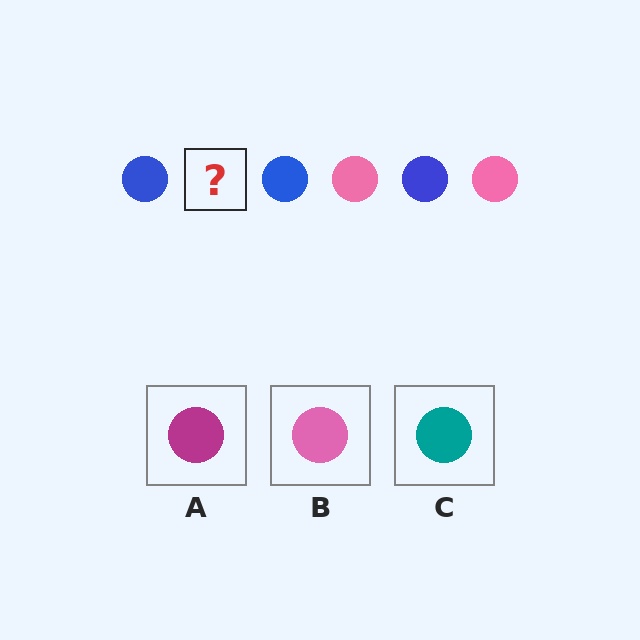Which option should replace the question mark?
Option B.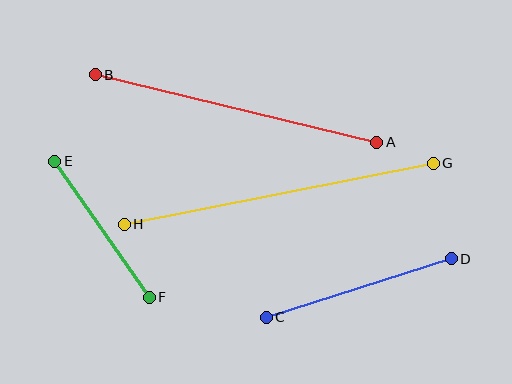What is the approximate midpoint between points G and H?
The midpoint is at approximately (279, 194) pixels.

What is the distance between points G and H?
The distance is approximately 315 pixels.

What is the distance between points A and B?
The distance is approximately 290 pixels.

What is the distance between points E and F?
The distance is approximately 166 pixels.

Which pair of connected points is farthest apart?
Points G and H are farthest apart.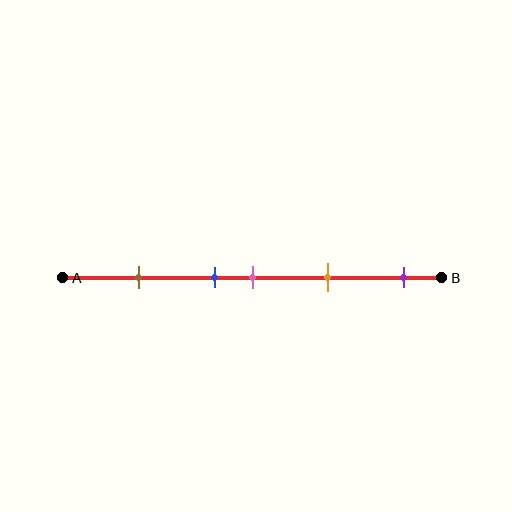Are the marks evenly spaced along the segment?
No, the marks are not evenly spaced.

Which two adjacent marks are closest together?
The blue and pink marks are the closest adjacent pair.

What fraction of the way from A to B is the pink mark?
The pink mark is approximately 50% (0.5) of the way from A to B.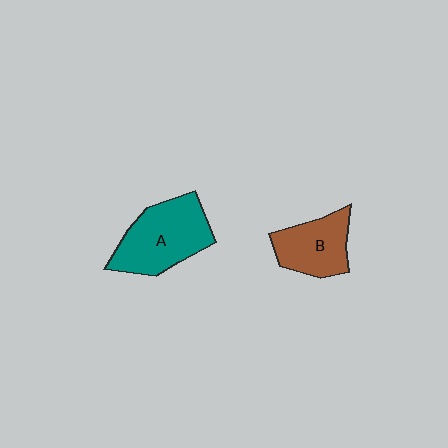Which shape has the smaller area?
Shape B (brown).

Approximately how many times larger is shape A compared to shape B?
Approximately 1.4 times.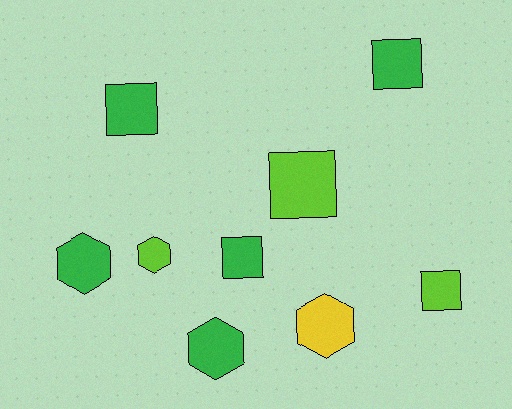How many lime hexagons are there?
There is 1 lime hexagon.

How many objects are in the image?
There are 9 objects.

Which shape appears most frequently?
Square, with 5 objects.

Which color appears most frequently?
Green, with 5 objects.